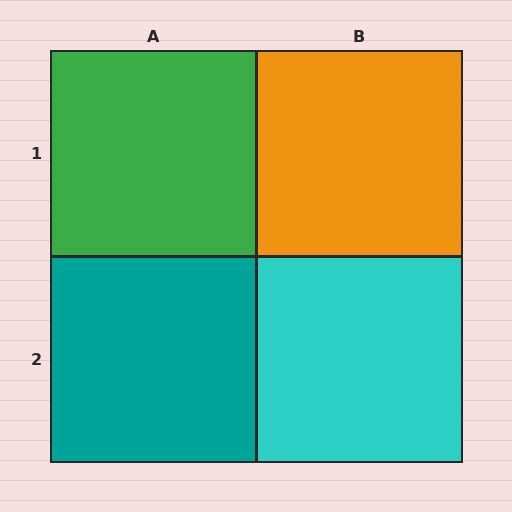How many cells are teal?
1 cell is teal.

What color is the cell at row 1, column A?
Green.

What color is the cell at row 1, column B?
Orange.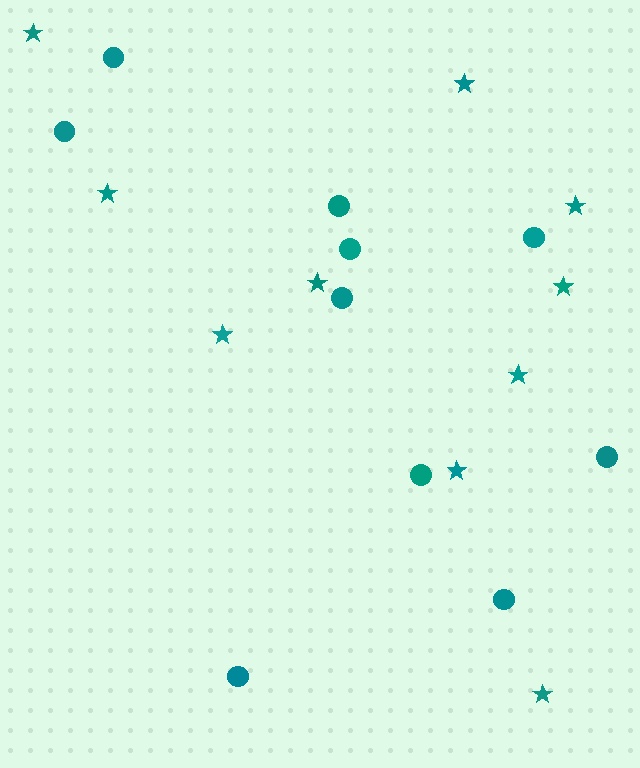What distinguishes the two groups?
There are 2 groups: one group of circles (10) and one group of stars (10).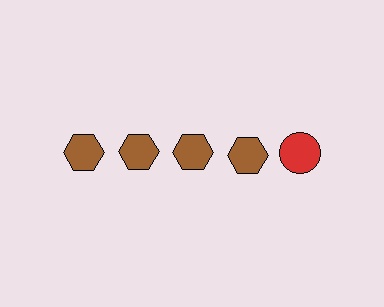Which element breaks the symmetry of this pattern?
The red circle in the top row, rightmost column breaks the symmetry. All other shapes are brown hexagons.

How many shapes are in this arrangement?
There are 5 shapes arranged in a grid pattern.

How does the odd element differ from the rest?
It differs in both color (red instead of brown) and shape (circle instead of hexagon).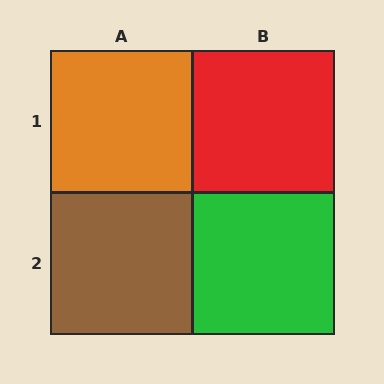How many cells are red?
1 cell is red.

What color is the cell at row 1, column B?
Red.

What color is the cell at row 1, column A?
Orange.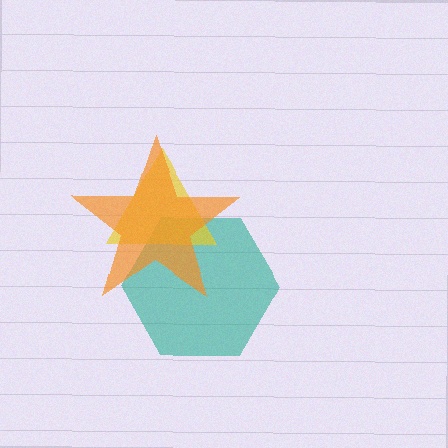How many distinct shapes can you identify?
There are 3 distinct shapes: a teal hexagon, a yellow triangle, an orange star.